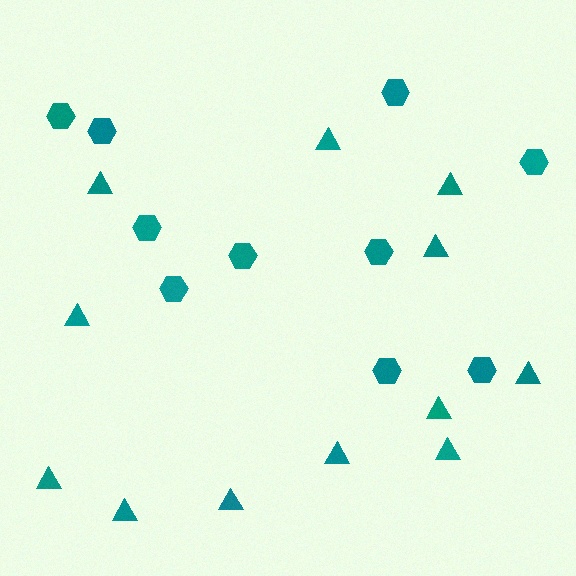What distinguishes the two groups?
There are 2 groups: one group of hexagons (10) and one group of triangles (12).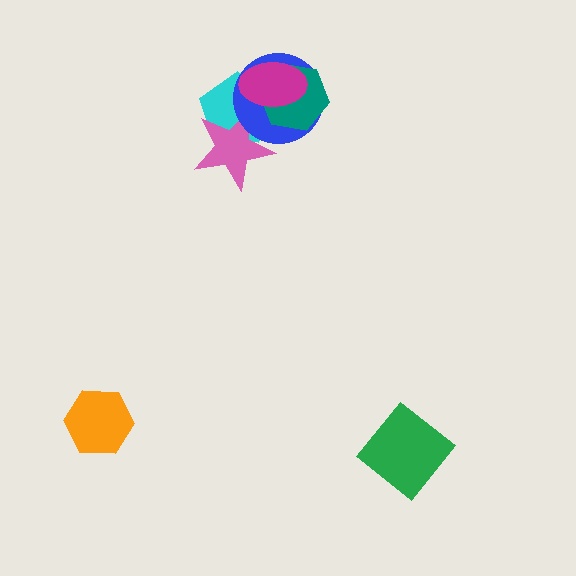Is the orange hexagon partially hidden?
No, no other shape covers it.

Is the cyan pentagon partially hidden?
Yes, it is partially covered by another shape.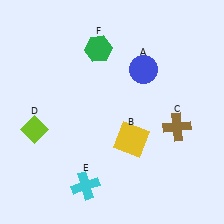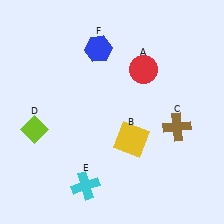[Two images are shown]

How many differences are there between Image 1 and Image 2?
There are 2 differences between the two images.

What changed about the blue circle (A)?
In Image 1, A is blue. In Image 2, it changed to red.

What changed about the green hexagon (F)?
In Image 1, F is green. In Image 2, it changed to blue.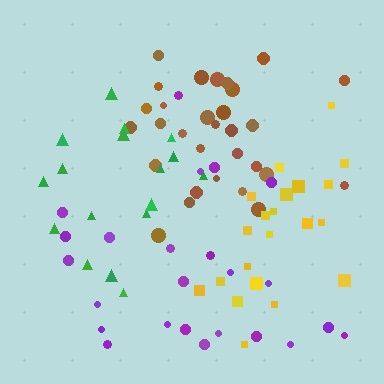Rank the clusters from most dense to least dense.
yellow, brown, purple, green.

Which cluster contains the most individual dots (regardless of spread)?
Brown (31).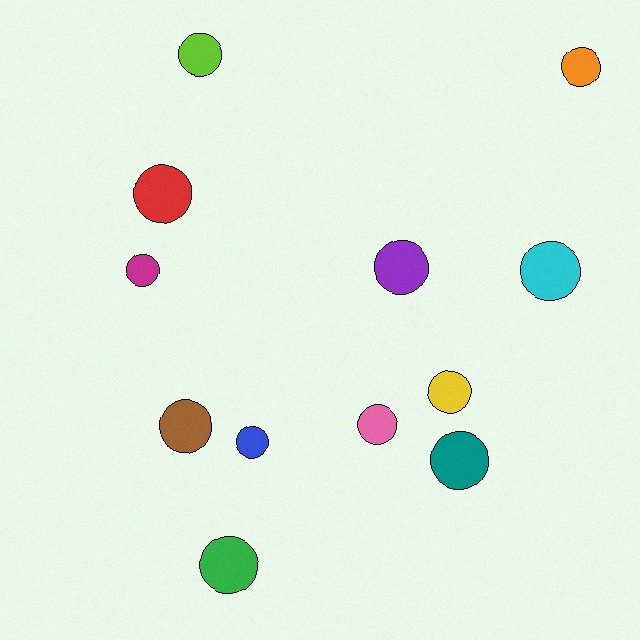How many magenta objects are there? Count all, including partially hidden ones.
There is 1 magenta object.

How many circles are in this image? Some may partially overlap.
There are 12 circles.